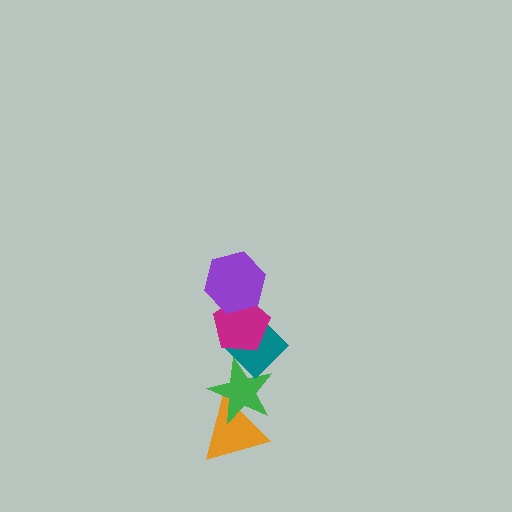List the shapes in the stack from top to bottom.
From top to bottom: the purple hexagon, the magenta pentagon, the teal diamond, the green star, the orange triangle.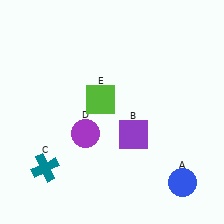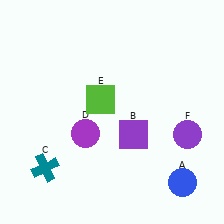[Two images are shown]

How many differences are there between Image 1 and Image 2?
There is 1 difference between the two images.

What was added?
A purple circle (F) was added in Image 2.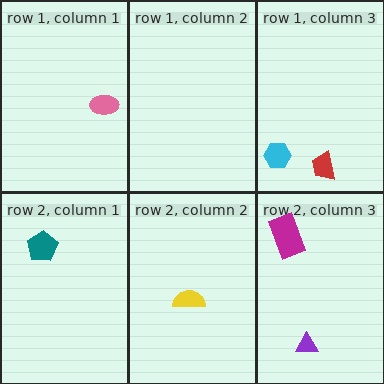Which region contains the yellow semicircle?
The row 2, column 2 region.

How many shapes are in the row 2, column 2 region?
1.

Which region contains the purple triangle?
The row 2, column 3 region.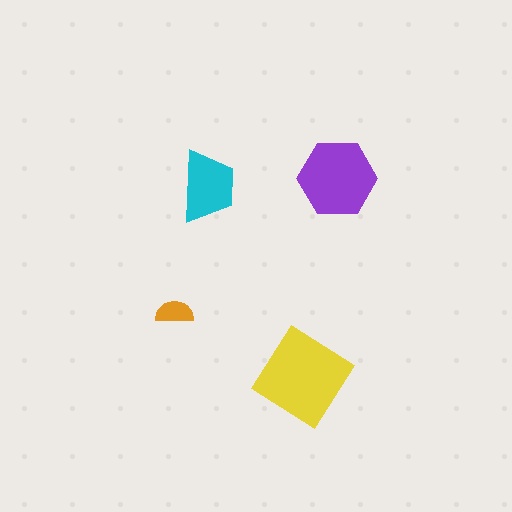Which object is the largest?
The yellow diamond.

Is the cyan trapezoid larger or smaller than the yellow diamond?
Smaller.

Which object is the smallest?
The orange semicircle.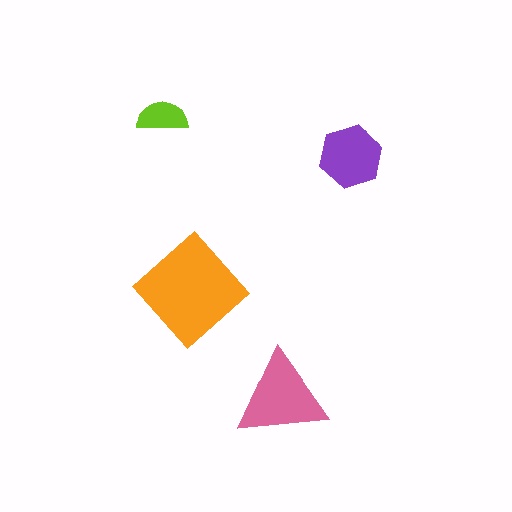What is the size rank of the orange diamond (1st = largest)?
1st.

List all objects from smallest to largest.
The lime semicircle, the purple hexagon, the pink triangle, the orange diamond.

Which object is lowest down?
The pink triangle is bottommost.